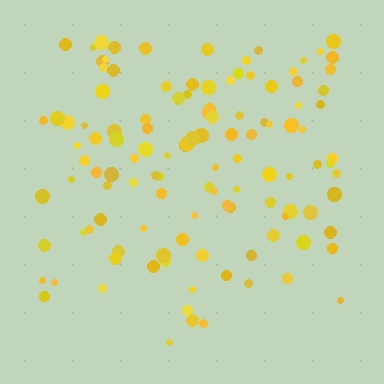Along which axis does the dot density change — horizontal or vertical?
Vertical.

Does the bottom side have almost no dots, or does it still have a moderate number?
Still a moderate number, just noticeably fewer than the top.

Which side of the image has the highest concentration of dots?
The top.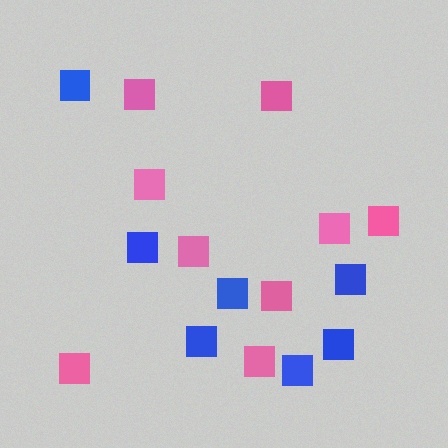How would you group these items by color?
There are 2 groups: one group of pink squares (9) and one group of blue squares (7).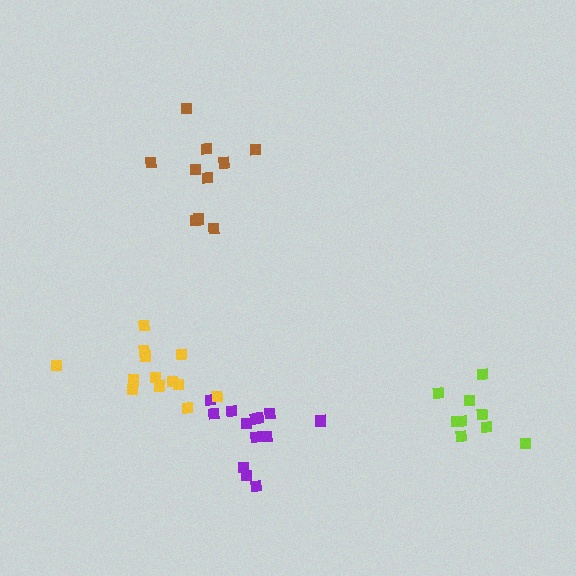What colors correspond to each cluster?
The clusters are colored: lime, purple, yellow, brown.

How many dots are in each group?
Group 1: 9 dots, Group 2: 13 dots, Group 3: 13 dots, Group 4: 10 dots (45 total).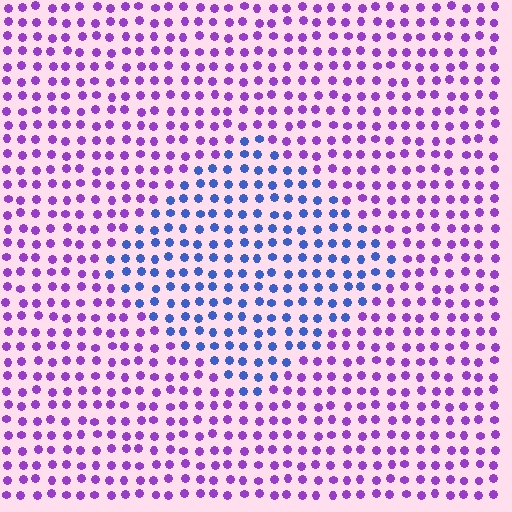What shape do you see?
I see a diamond.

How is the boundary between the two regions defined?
The boundary is defined purely by a slight shift in hue (about 54 degrees). Spacing, size, and orientation are identical on both sides.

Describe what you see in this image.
The image is filled with small purple elements in a uniform arrangement. A diamond-shaped region is visible where the elements are tinted to a slightly different hue, forming a subtle color boundary.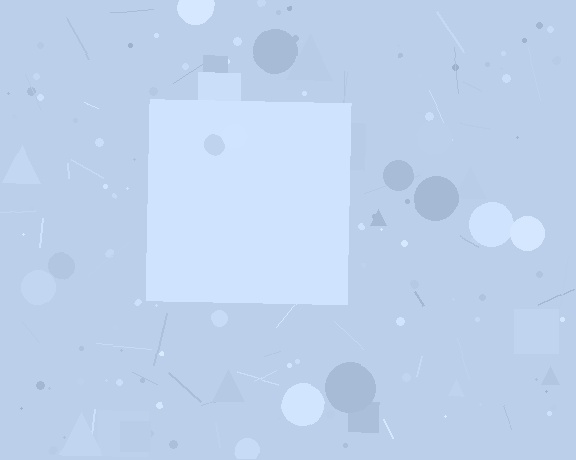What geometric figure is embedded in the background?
A square is embedded in the background.